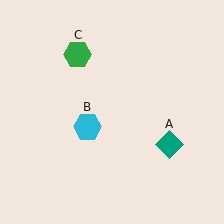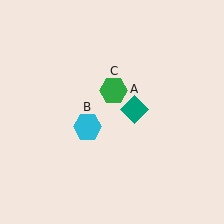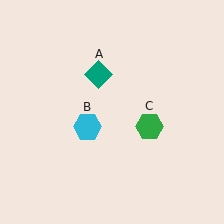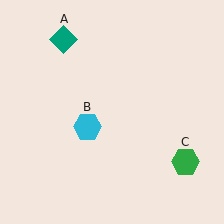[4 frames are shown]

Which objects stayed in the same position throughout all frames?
Cyan hexagon (object B) remained stationary.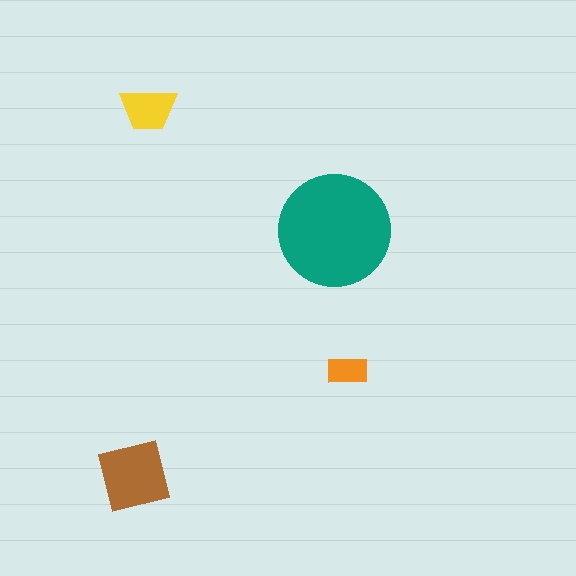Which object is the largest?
The teal circle.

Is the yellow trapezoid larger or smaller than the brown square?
Smaller.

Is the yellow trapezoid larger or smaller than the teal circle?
Smaller.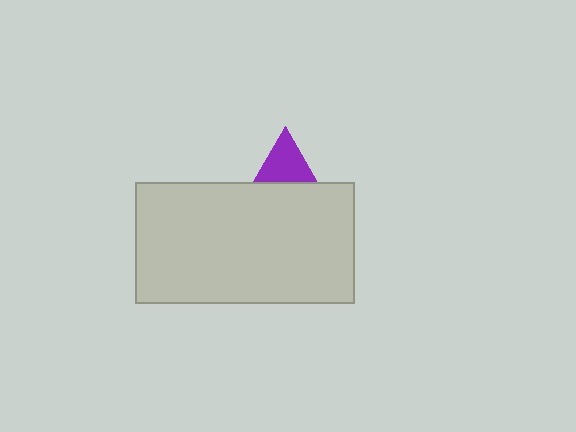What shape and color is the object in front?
The object in front is a light gray rectangle.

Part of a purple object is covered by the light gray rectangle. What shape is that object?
It is a triangle.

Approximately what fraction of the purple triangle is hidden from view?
Roughly 69% of the purple triangle is hidden behind the light gray rectangle.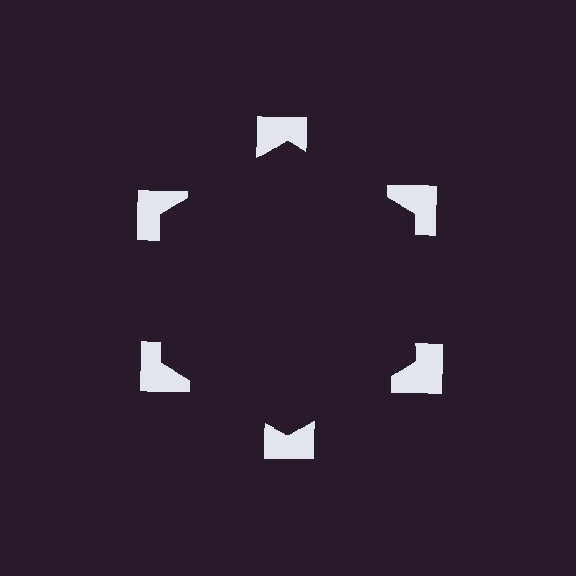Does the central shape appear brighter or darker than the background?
It typically appears slightly darker than the background, even though no actual brightness change is drawn.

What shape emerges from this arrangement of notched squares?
An illusory hexagon — its edges are inferred from the aligned wedge cuts in the notched squares, not physically drawn.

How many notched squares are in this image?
There are 6 — one at each vertex of the illusory hexagon.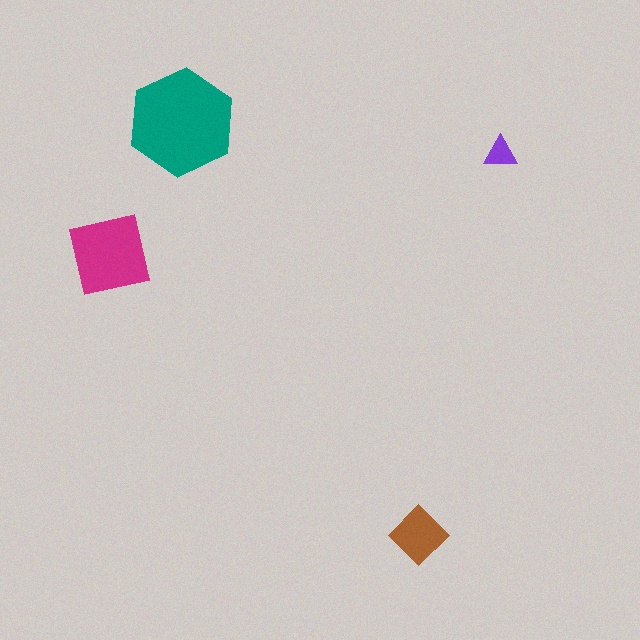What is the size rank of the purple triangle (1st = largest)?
4th.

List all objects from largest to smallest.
The teal hexagon, the magenta square, the brown diamond, the purple triangle.